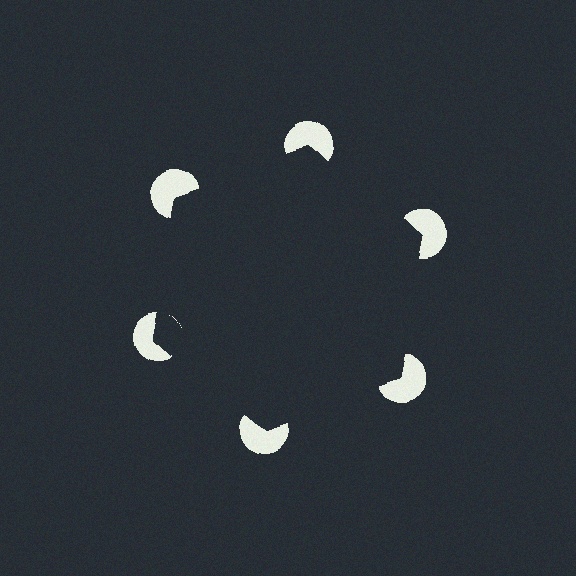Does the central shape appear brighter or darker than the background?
It typically appears slightly darker than the background, even though no actual brightness change is drawn.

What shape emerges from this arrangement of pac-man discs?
An illusory hexagon — its edges are inferred from the aligned wedge cuts in the pac-man discs, not physically drawn.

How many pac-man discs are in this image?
There are 6 — one at each vertex of the illusory hexagon.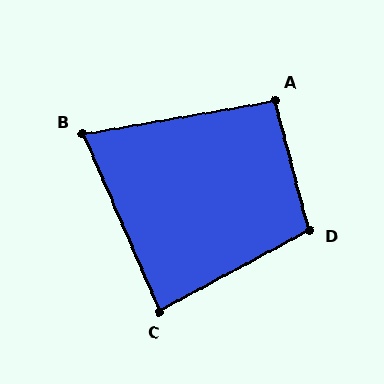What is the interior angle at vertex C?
Approximately 85 degrees (approximately right).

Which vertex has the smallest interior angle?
B, at approximately 77 degrees.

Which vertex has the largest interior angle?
D, at approximately 103 degrees.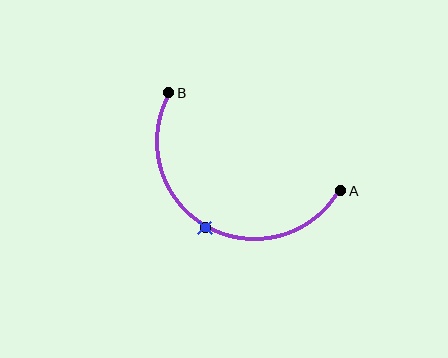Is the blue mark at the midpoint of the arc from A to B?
Yes. The blue mark lies on the arc at equal arc-length from both A and B — it is the arc midpoint.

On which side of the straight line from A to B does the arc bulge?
The arc bulges below the straight line connecting A and B.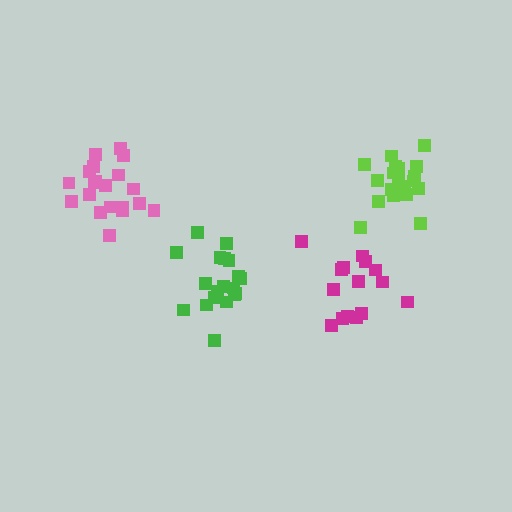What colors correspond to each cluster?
The clusters are colored: magenta, pink, lime, green.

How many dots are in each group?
Group 1: 15 dots, Group 2: 20 dots, Group 3: 20 dots, Group 4: 19 dots (74 total).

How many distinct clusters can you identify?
There are 4 distinct clusters.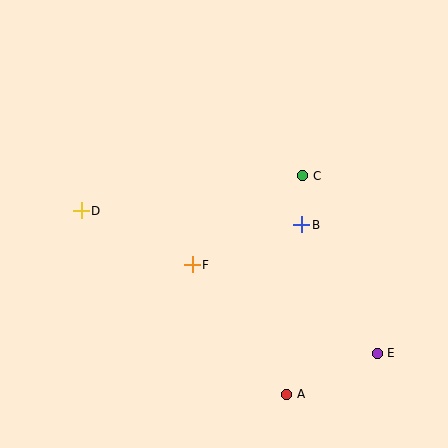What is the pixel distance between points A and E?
The distance between A and E is 99 pixels.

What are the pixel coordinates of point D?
Point D is at (81, 211).